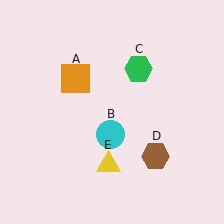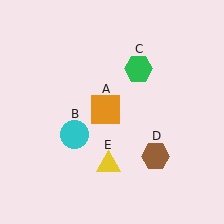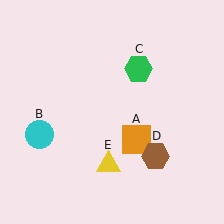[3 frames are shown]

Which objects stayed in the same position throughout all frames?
Green hexagon (object C) and brown hexagon (object D) and yellow triangle (object E) remained stationary.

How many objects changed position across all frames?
2 objects changed position: orange square (object A), cyan circle (object B).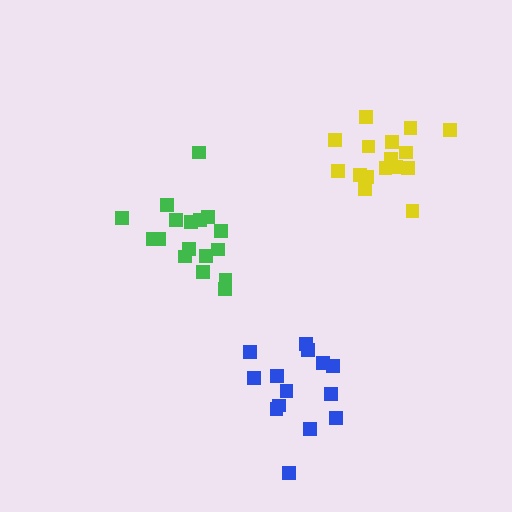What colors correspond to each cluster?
The clusters are colored: yellow, green, blue.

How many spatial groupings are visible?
There are 3 spatial groupings.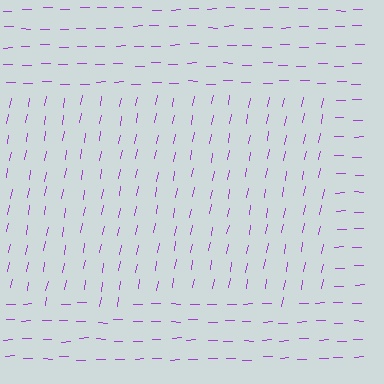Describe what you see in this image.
The image is filled with small purple line segments. A rectangle region in the image has lines oriented differently from the surrounding lines, creating a visible texture boundary.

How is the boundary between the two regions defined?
The boundary is defined purely by a change in line orientation (approximately 79 degrees difference). All lines are the same color and thickness.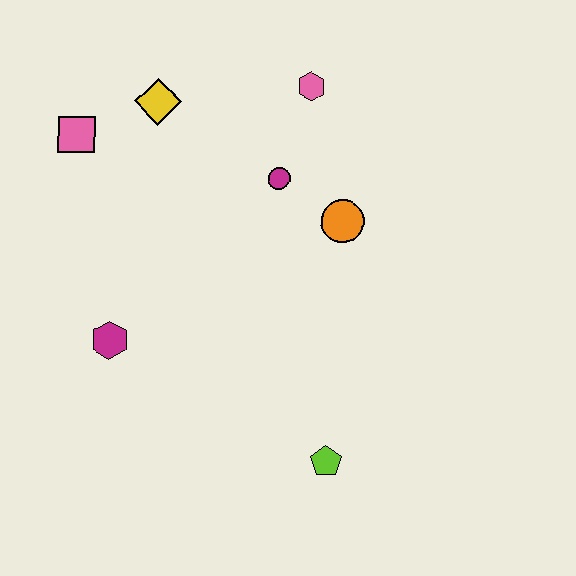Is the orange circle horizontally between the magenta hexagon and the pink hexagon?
No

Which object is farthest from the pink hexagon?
The lime pentagon is farthest from the pink hexagon.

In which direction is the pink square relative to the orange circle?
The pink square is to the left of the orange circle.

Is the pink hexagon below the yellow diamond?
No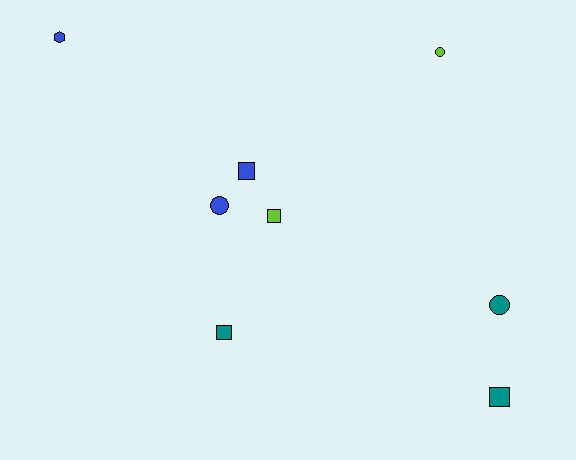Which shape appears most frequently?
Square, with 4 objects.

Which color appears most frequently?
Blue, with 3 objects.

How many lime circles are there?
There is 1 lime circle.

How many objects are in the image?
There are 8 objects.